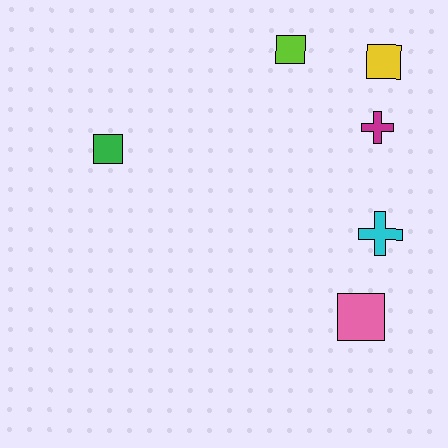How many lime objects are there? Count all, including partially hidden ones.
There is 1 lime object.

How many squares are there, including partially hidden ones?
There are 4 squares.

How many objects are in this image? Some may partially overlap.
There are 6 objects.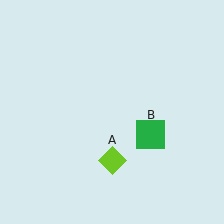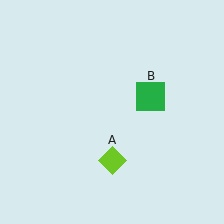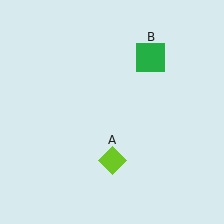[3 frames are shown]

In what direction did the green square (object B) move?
The green square (object B) moved up.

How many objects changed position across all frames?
1 object changed position: green square (object B).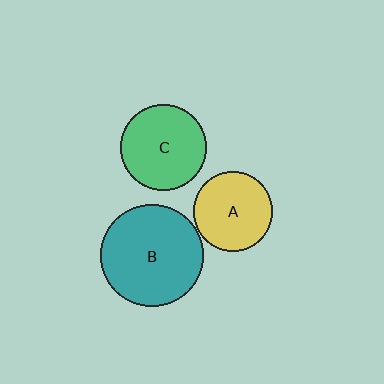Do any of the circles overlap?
No, none of the circles overlap.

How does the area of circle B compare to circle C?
Approximately 1.4 times.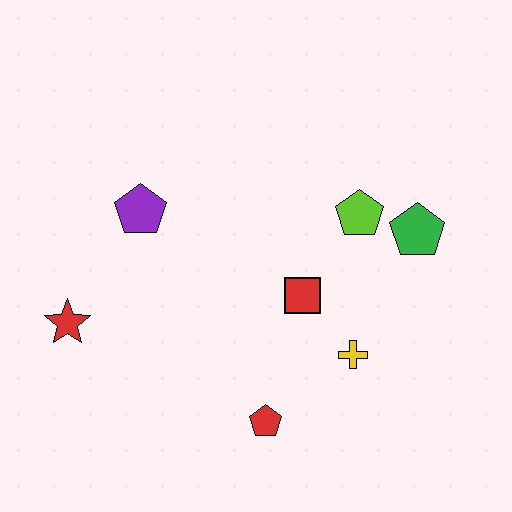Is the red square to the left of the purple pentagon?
No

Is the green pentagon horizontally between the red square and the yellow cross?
No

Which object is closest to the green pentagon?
The lime pentagon is closest to the green pentagon.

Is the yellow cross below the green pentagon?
Yes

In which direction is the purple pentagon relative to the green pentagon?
The purple pentagon is to the left of the green pentagon.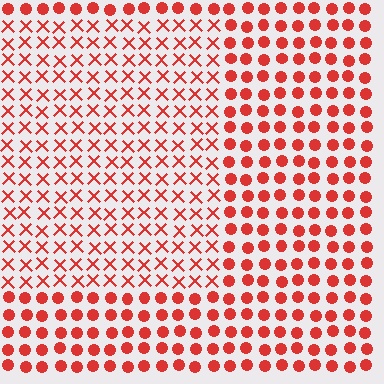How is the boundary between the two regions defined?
The boundary is defined by a change in element shape: X marks inside vs. circles outside. All elements share the same color and spacing.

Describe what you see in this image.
The image is filled with small red elements arranged in a uniform grid. A rectangle-shaped region contains X marks, while the surrounding area contains circles. The boundary is defined purely by the change in element shape.